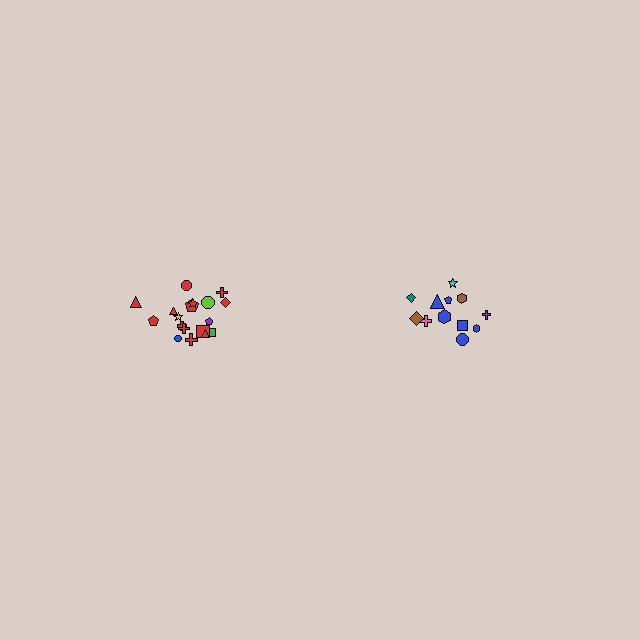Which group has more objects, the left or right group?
The left group.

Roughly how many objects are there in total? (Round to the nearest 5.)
Roughly 30 objects in total.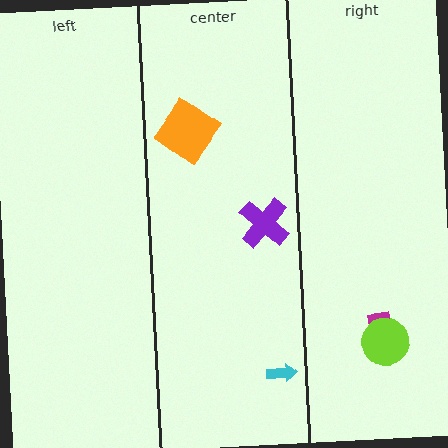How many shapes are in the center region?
3.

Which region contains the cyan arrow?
The center region.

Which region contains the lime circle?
The right region.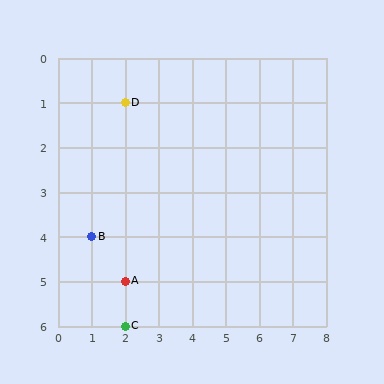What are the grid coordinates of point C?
Point C is at grid coordinates (2, 6).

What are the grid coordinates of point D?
Point D is at grid coordinates (2, 1).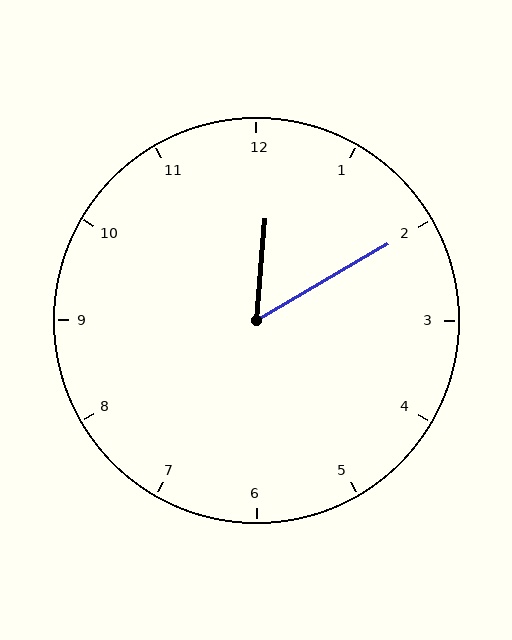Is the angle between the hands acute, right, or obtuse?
It is acute.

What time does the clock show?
12:10.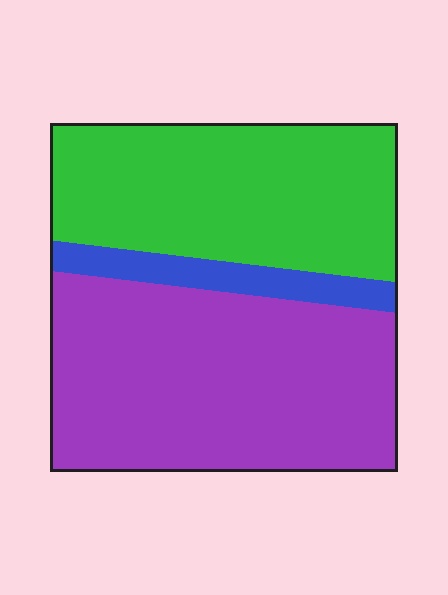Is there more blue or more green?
Green.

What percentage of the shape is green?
Green covers roughly 40% of the shape.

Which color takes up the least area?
Blue, at roughly 10%.